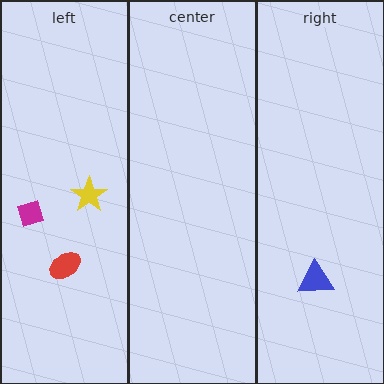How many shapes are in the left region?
3.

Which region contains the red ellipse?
The left region.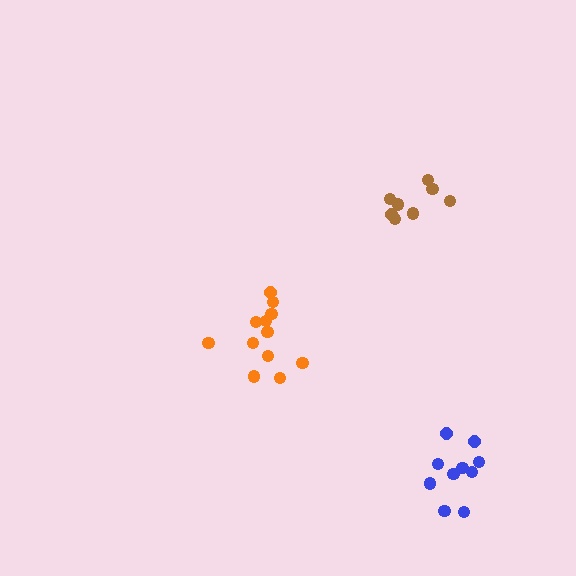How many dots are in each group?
Group 1: 8 dots, Group 2: 10 dots, Group 3: 12 dots (30 total).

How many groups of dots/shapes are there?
There are 3 groups.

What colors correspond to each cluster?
The clusters are colored: brown, blue, orange.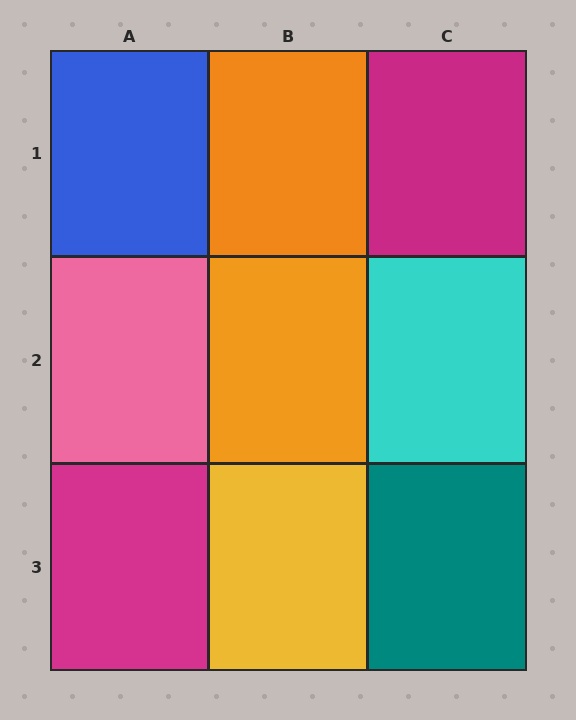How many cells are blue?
1 cell is blue.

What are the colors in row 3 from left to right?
Magenta, yellow, teal.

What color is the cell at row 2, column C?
Cyan.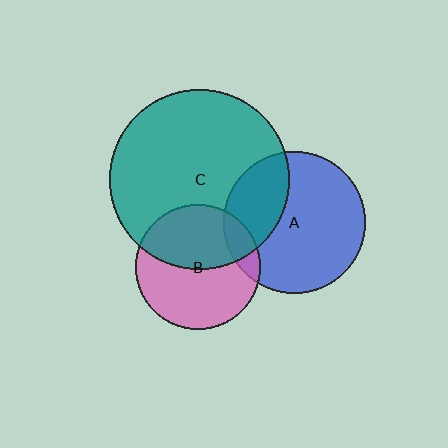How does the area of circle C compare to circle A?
Approximately 1.6 times.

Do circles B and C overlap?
Yes.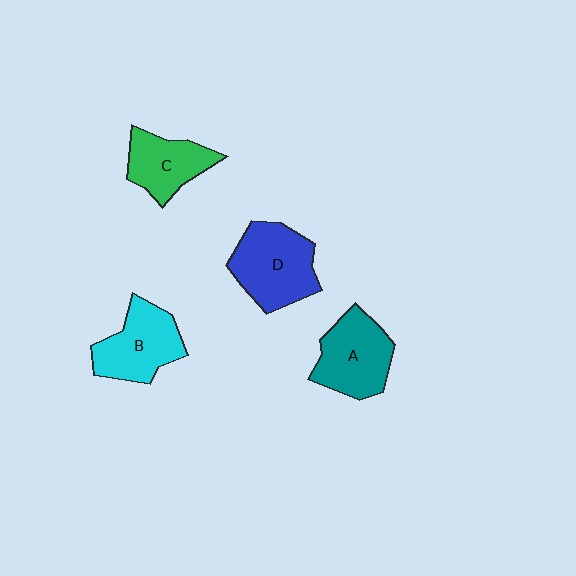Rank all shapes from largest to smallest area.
From largest to smallest: D (blue), A (teal), B (cyan), C (green).